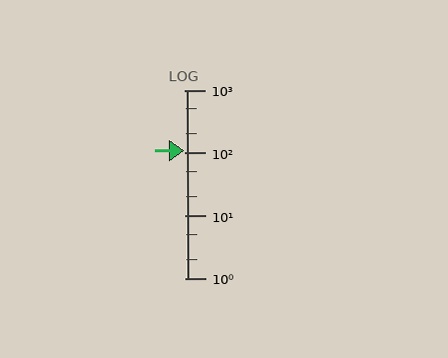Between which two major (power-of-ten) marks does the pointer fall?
The pointer is between 100 and 1000.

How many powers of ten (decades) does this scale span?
The scale spans 3 decades, from 1 to 1000.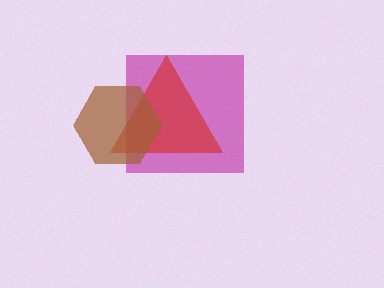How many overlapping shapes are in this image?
There are 3 overlapping shapes in the image.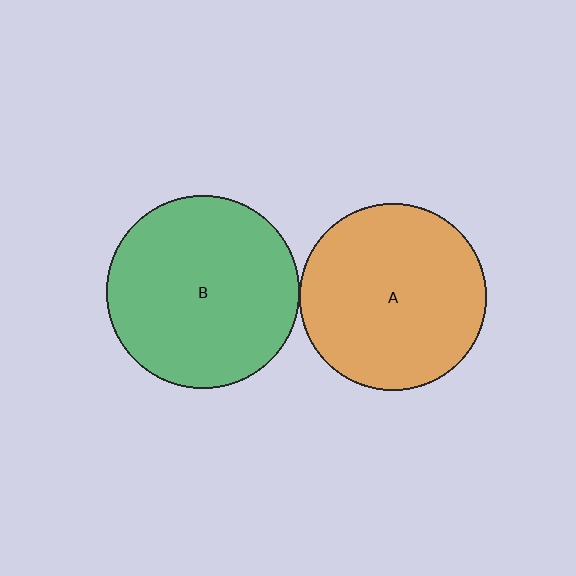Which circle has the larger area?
Circle B (green).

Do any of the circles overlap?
No, none of the circles overlap.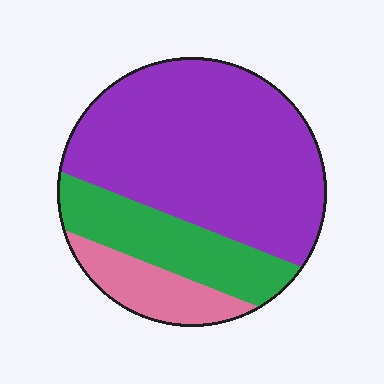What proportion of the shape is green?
Green covers 22% of the shape.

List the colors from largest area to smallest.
From largest to smallest: purple, green, pink.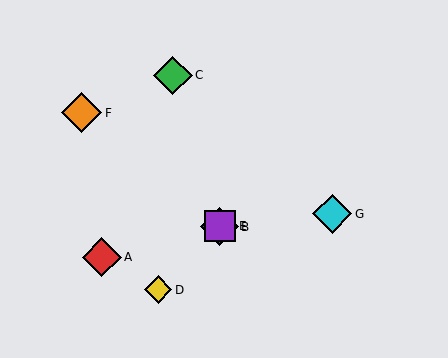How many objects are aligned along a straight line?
3 objects (B, D, E) are aligned along a straight line.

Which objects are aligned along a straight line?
Objects B, D, E are aligned along a straight line.